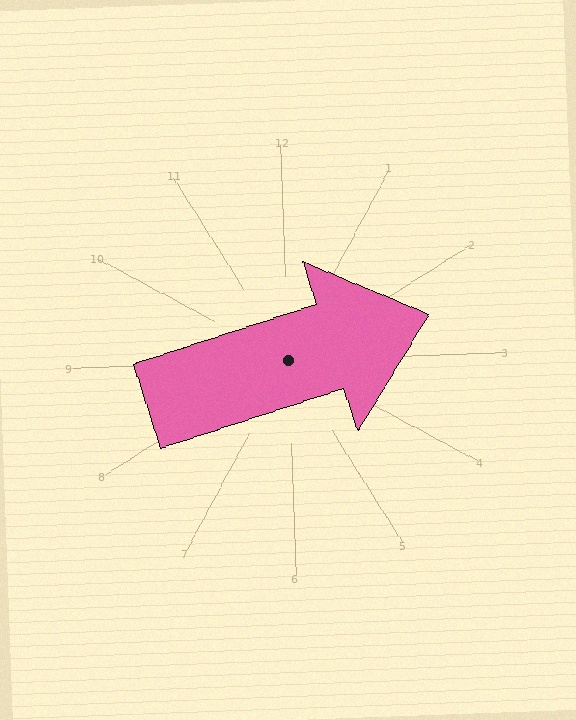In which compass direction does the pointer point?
East.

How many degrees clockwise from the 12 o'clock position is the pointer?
Approximately 74 degrees.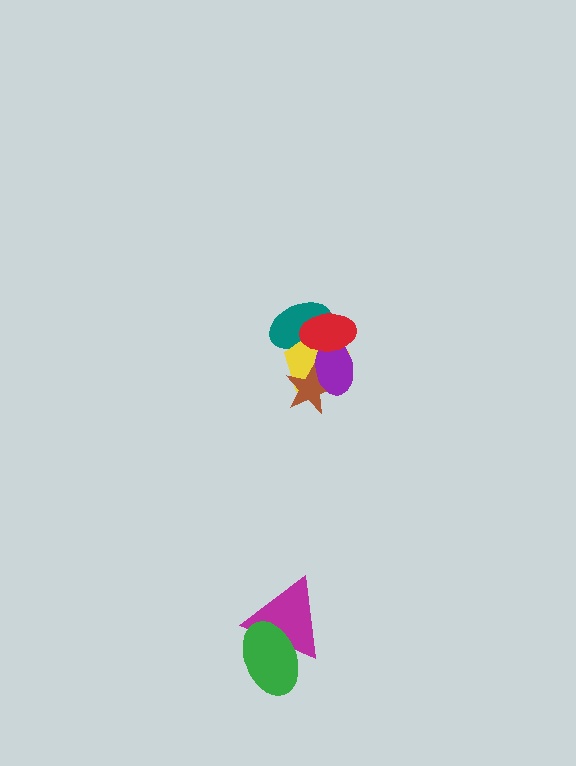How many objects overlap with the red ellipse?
3 objects overlap with the red ellipse.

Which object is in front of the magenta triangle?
The green ellipse is in front of the magenta triangle.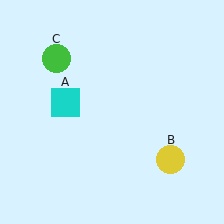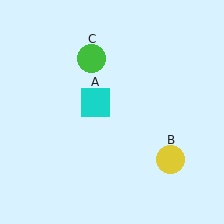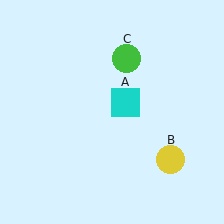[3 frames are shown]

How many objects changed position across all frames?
2 objects changed position: cyan square (object A), green circle (object C).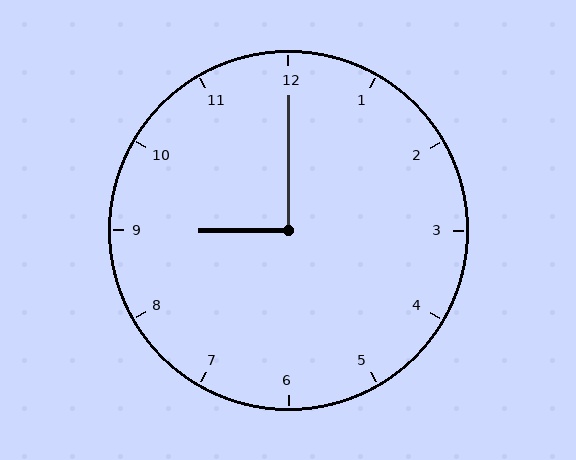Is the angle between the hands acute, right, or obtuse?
It is right.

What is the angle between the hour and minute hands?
Approximately 90 degrees.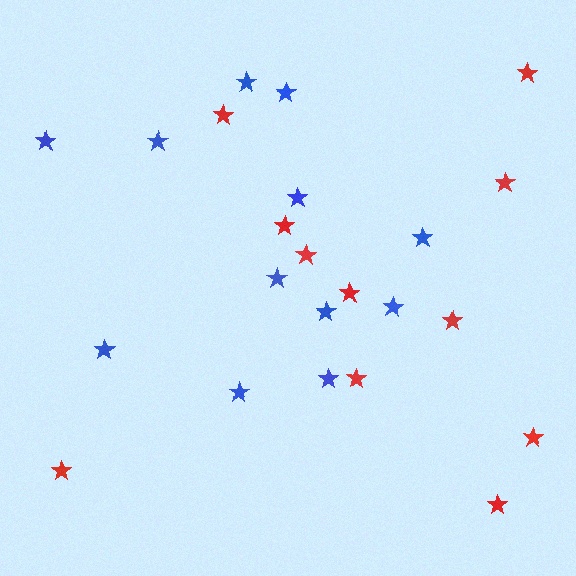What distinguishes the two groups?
There are 2 groups: one group of blue stars (12) and one group of red stars (11).